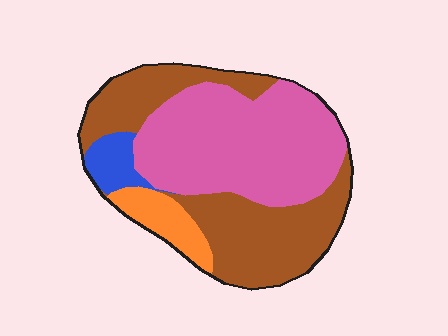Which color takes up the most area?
Pink, at roughly 45%.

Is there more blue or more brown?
Brown.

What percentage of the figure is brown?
Brown takes up between a quarter and a half of the figure.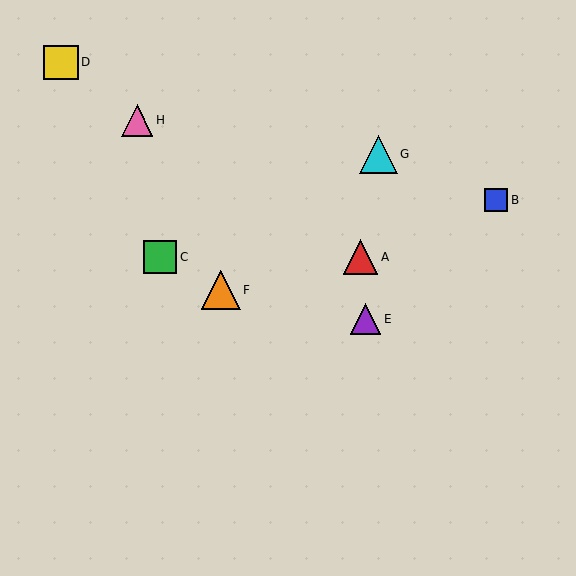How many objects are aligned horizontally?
2 objects (A, C) are aligned horizontally.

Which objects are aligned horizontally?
Objects A, C are aligned horizontally.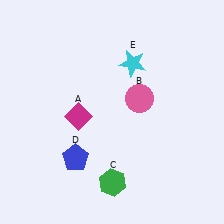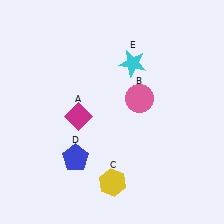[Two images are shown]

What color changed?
The hexagon (C) changed from green in Image 1 to yellow in Image 2.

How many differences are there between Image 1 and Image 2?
There is 1 difference between the two images.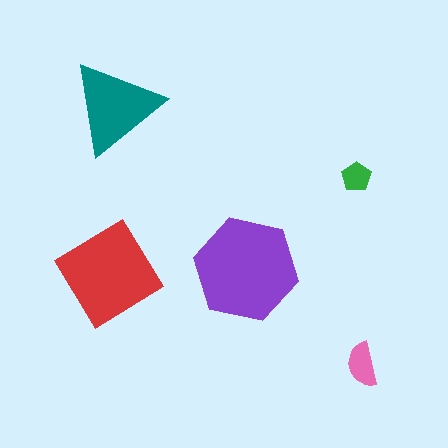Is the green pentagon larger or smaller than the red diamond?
Smaller.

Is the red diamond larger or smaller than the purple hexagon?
Smaller.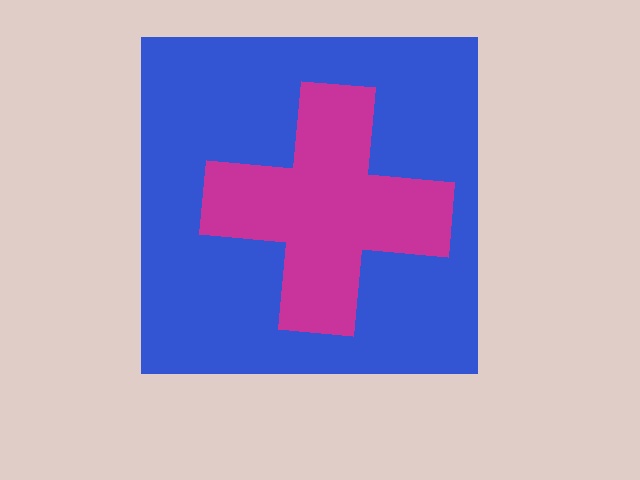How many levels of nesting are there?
2.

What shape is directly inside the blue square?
The magenta cross.